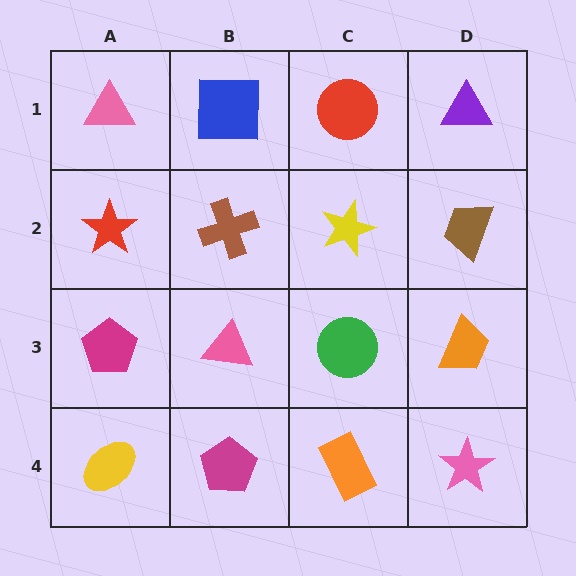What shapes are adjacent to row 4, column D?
An orange trapezoid (row 3, column D), an orange rectangle (row 4, column C).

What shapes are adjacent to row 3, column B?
A brown cross (row 2, column B), a magenta pentagon (row 4, column B), a magenta pentagon (row 3, column A), a green circle (row 3, column C).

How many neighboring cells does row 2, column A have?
3.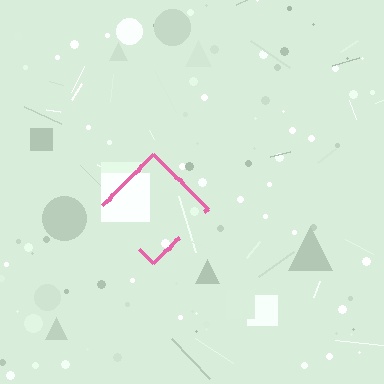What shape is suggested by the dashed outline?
The dashed outline suggests a diamond.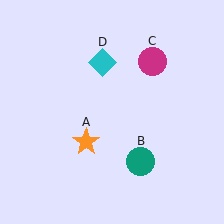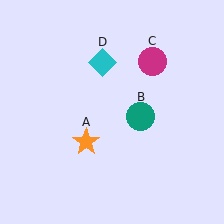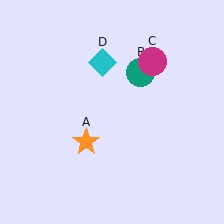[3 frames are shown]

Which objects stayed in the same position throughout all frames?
Orange star (object A) and magenta circle (object C) and cyan diamond (object D) remained stationary.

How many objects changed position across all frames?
1 object changed position: teal circle (object B).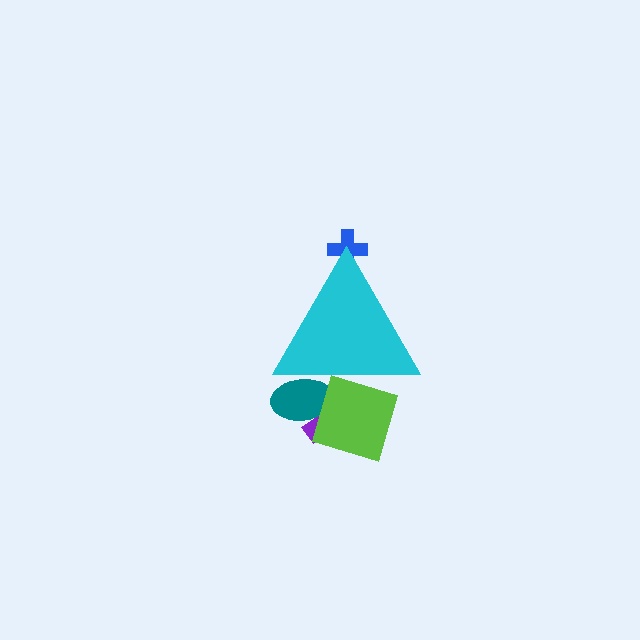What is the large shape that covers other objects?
A cyan triangle.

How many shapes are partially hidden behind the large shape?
4 shapes are partially hidden.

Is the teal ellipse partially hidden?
Yes, the teal ellipse is partially hidden behind the cyan triangle.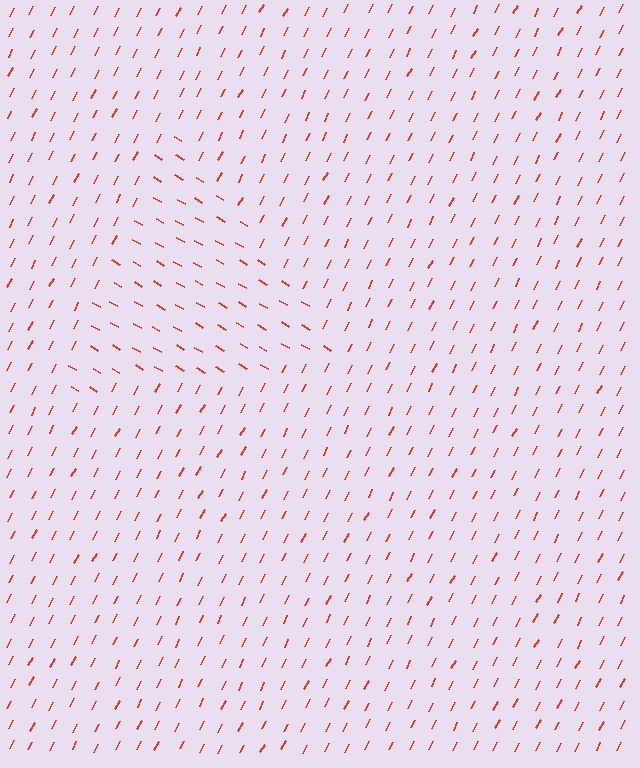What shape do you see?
I see a triangle.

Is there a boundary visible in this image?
Yes, there is a texture boundary formed by a change in line orientation.